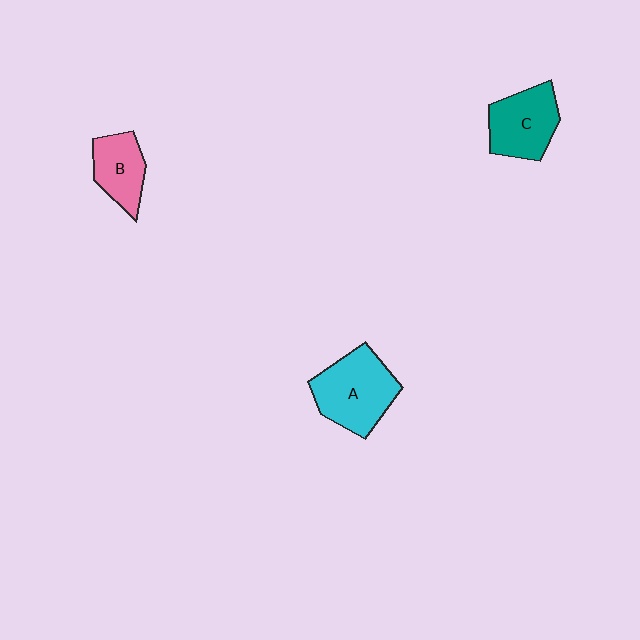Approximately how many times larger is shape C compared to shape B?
Approximately 1.3 times.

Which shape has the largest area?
Shape A (cyan).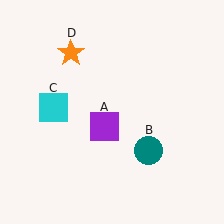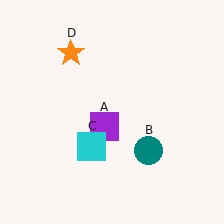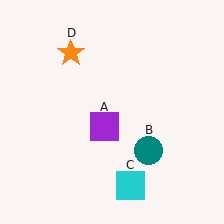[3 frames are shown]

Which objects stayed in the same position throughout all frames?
Purple square (object A) and teal circle (object B) and orange star (object D) remained stationary.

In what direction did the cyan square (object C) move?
The cyan square (object C) moved down and to the right.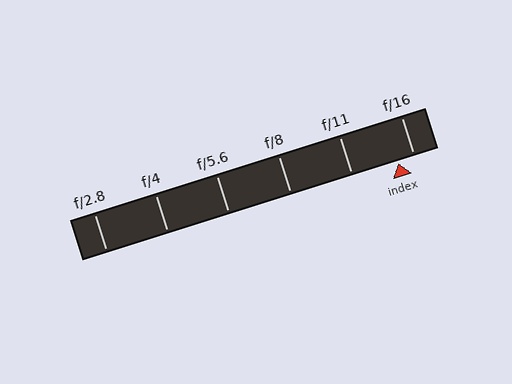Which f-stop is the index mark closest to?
The index mark is closest to f/16.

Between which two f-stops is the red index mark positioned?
The index mark is between f/11 and f/16.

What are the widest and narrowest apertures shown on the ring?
The widest aperture shown is f/2.8 and the narrowest is f/16.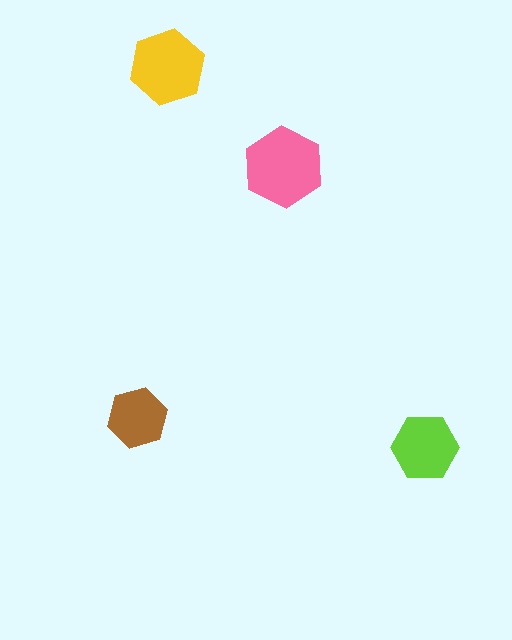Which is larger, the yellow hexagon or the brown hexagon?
The yellow one.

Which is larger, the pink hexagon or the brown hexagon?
The pink one.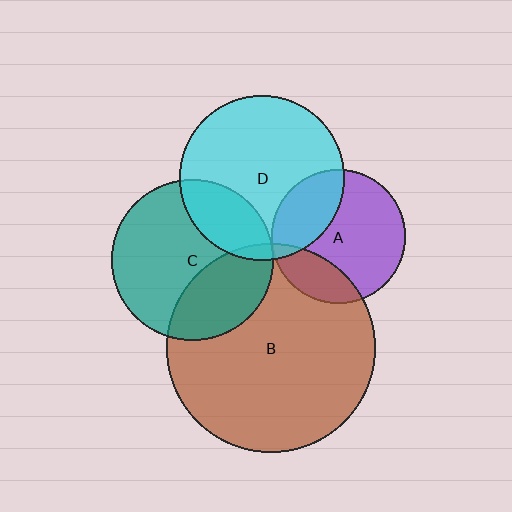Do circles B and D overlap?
Yes.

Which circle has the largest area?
Circle B (brown).